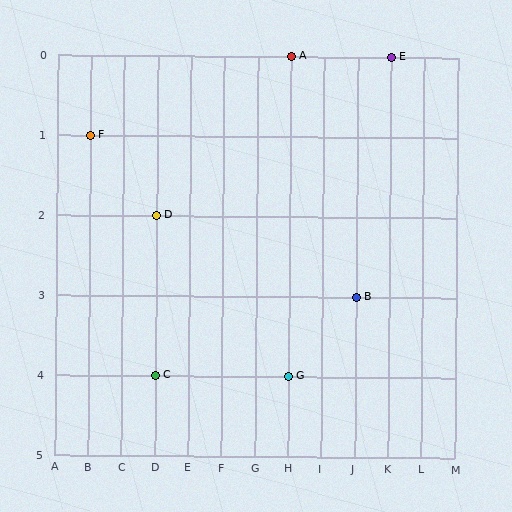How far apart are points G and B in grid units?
Points G and B are 2 columns and 1 row apart (about 2.2 grid units diagonally).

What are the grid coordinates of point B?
Point B is at grid coordinates (J, 3).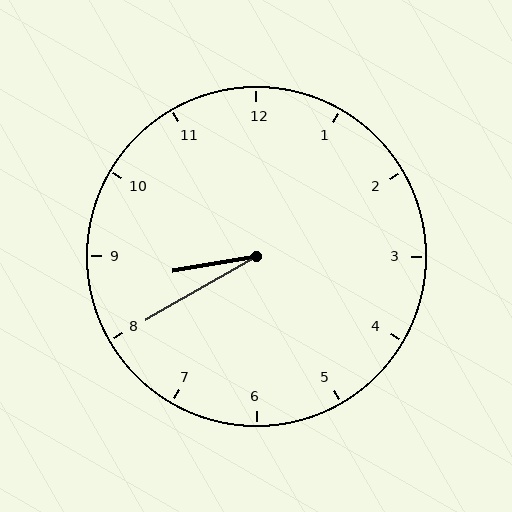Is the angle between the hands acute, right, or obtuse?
It is acute.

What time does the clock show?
8:40.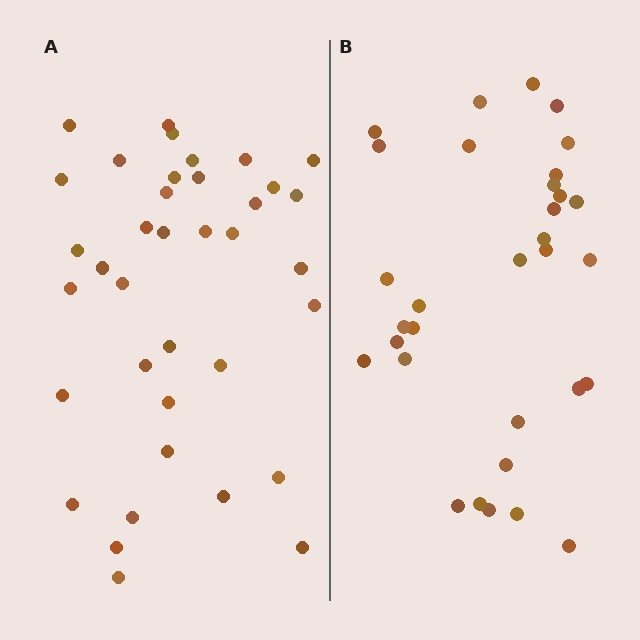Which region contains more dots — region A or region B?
Region A (the left region) has more dots.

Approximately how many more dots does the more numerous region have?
Region A has about 5 more dots than region B.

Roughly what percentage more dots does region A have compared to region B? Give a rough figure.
About 15% more.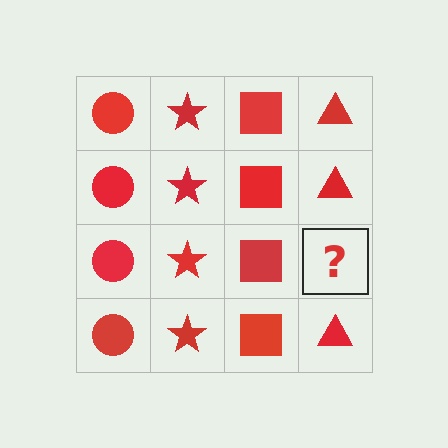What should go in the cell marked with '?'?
The missing cell should contain a red triangle.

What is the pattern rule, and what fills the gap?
The rule is that each column has a consistent shape. The gap should be filled with a red triangle.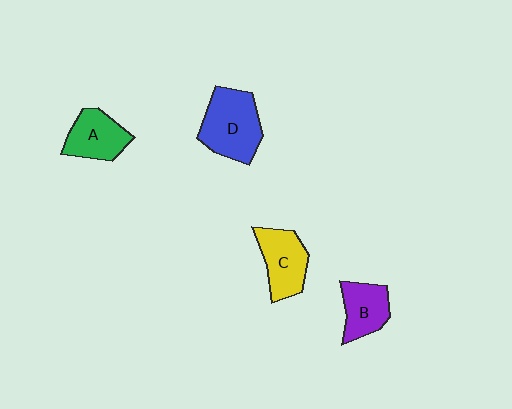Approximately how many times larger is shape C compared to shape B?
Approximately 1.2 times.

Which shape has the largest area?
Shape D (blue).